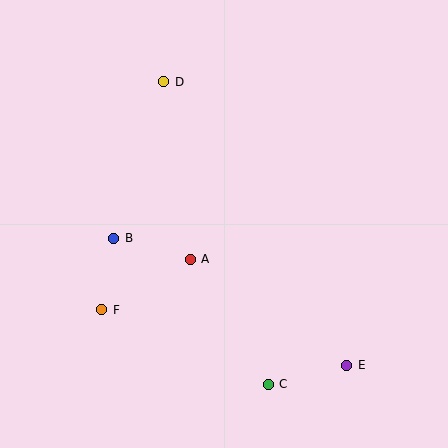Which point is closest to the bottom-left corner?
Point F is closest to the bottom-left corner.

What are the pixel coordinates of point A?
Point A is at (190, 259).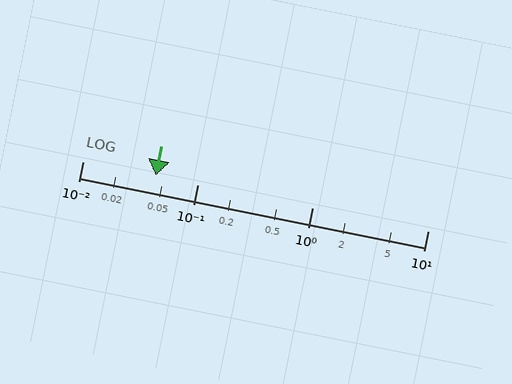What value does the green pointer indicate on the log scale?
The pointer indicates approximately 0.043.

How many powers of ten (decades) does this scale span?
The scale spans 3 decades, from 0.01 to 10.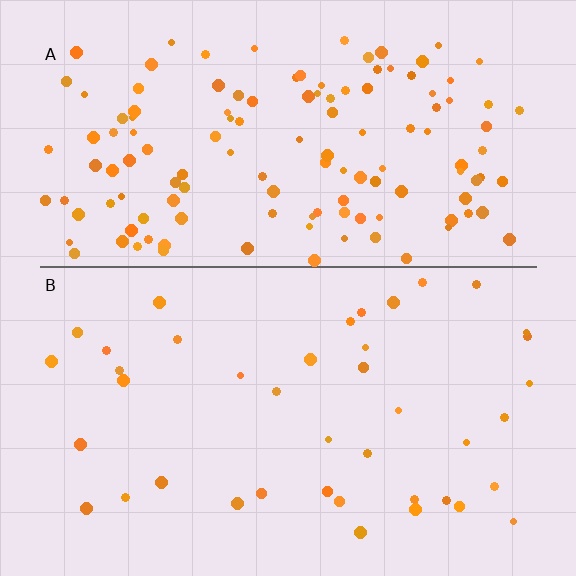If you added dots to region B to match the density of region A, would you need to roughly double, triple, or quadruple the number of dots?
Approximately triple.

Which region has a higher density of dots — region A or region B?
A (the top).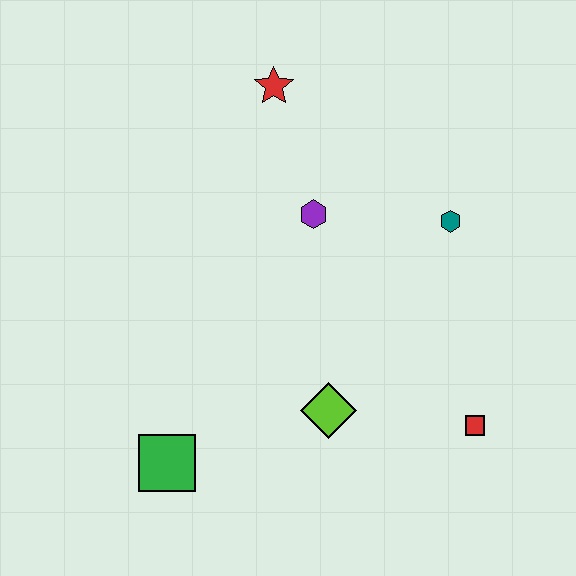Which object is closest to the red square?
The lime diamond is closest to the red square.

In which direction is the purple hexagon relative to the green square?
The purple hexagon is above the green square.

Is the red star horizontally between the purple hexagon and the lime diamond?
No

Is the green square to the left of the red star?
Yes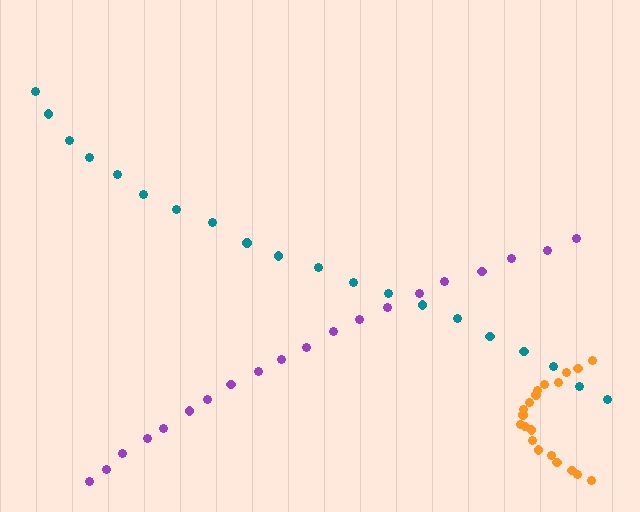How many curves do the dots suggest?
There are 3 distinct paths.